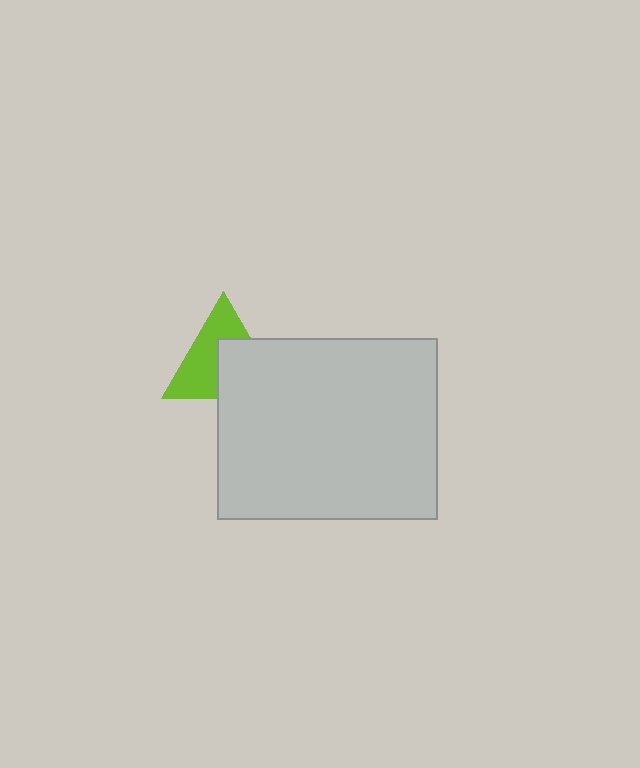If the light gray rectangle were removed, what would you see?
You would see the complete lime triangle.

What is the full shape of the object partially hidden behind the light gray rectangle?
The partially hidden object is a lime triangle.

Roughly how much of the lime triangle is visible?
About half of it is visible (roughly 54%).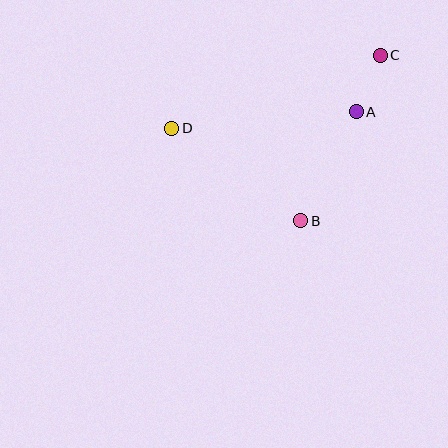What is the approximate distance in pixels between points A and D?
The distance between A and D is approximately 185 pixels.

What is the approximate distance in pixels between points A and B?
The distance between A and B is approximately 122 pixels.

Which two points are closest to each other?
Points A and C are closest to each other.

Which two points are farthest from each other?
Points C and D are farthest from each other.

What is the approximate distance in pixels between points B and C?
The distance between B and C is approximately 184 pixels.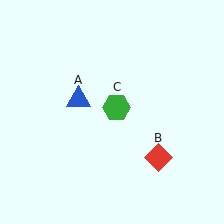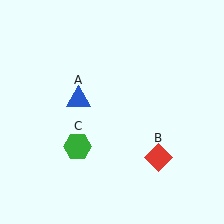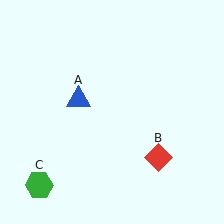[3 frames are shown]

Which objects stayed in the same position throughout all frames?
Blue triangle (object A) and red diamond (object B) remained stationary.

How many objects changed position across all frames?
1 object changed position: green hexagon (object C).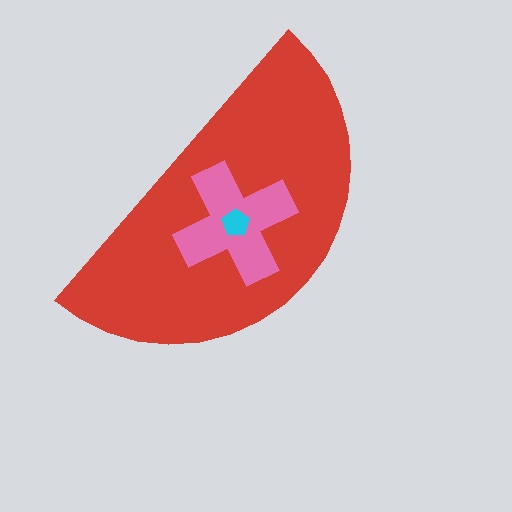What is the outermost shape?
The red semicircle.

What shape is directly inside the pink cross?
The cyan pentagon.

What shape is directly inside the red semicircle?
The pink cross.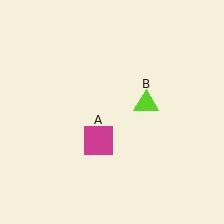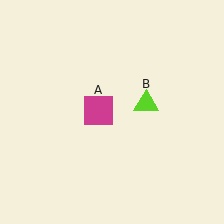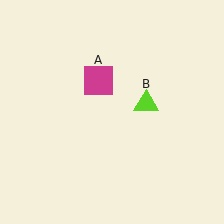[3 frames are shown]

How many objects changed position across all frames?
1 object changed position: magenta square (object A).